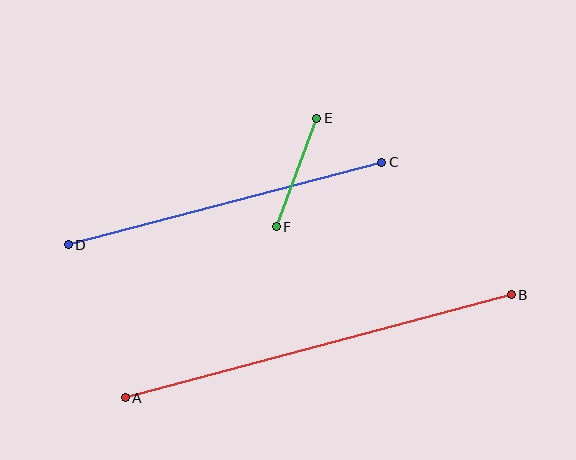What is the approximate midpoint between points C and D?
The midpoint is at approximately (225, 203) pixels.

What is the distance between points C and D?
The distance is approximately 324 pixels.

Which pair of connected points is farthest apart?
Points A and B are farthest apart.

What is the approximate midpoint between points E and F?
The midpoint is at approximately (297, 173) pixels.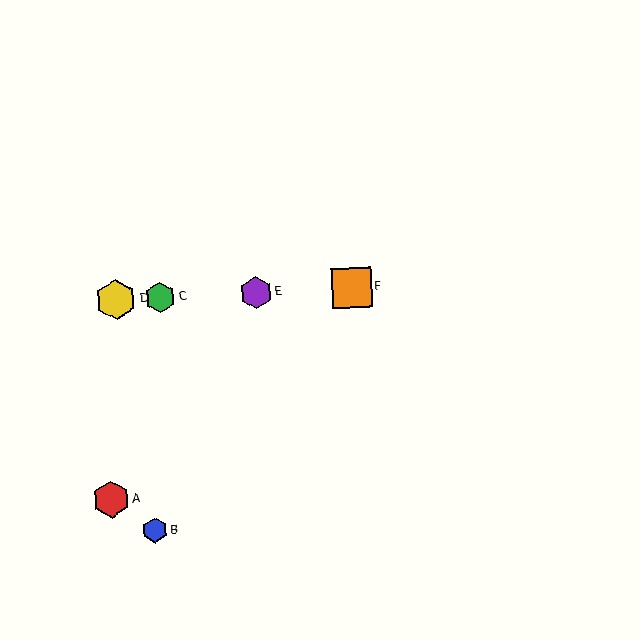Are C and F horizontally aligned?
Yes, both are at y≈297.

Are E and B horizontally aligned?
No, E is at y≈293 and B is at y≈530.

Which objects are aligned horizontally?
Objects C, D, E, F are aligned horizontally.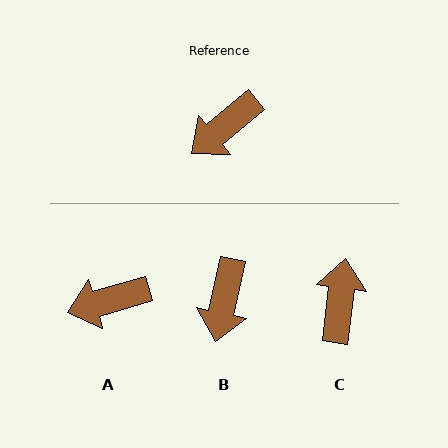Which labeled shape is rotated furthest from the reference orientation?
C, about 137 degrees away.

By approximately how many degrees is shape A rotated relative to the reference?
Approximately 23 degrees clockwise.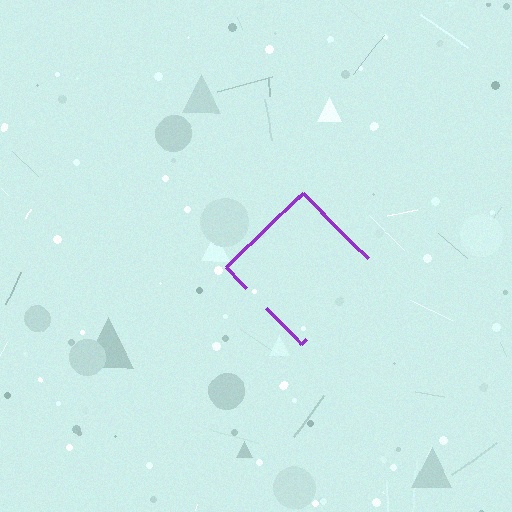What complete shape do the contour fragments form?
The contour fragments form a diamond.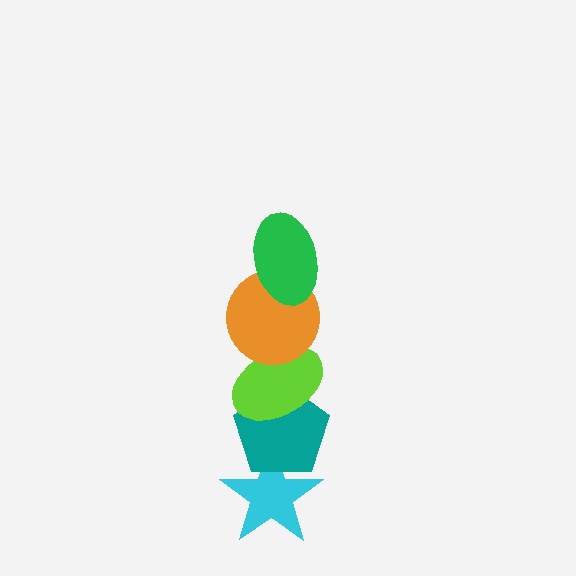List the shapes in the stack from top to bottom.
From top to bottom: the green ellipse, the orange circle, the lime ellipse, the teal pentagon, the cyan star.